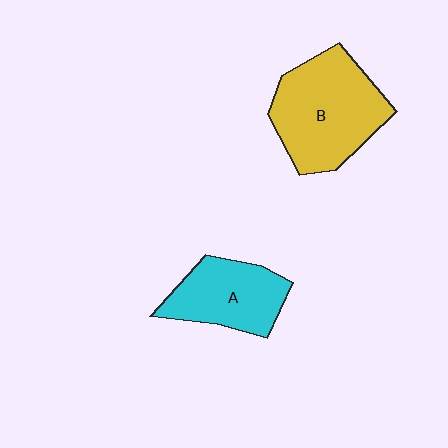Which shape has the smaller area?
Shape A (cyan).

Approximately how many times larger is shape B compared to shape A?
Approximately 1.5 times.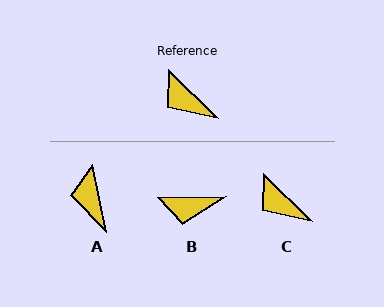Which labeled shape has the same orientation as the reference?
C.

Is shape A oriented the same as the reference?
No, it is off by about 34 degrees.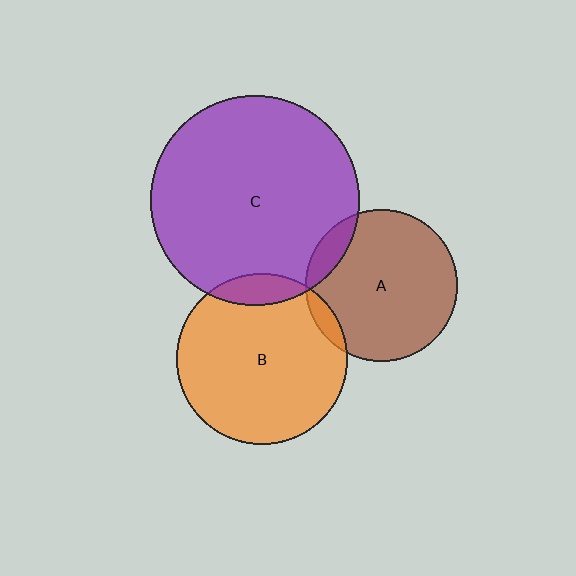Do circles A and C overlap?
Yes.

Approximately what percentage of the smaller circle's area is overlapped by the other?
Approximately 10%.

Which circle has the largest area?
Circle C (purple).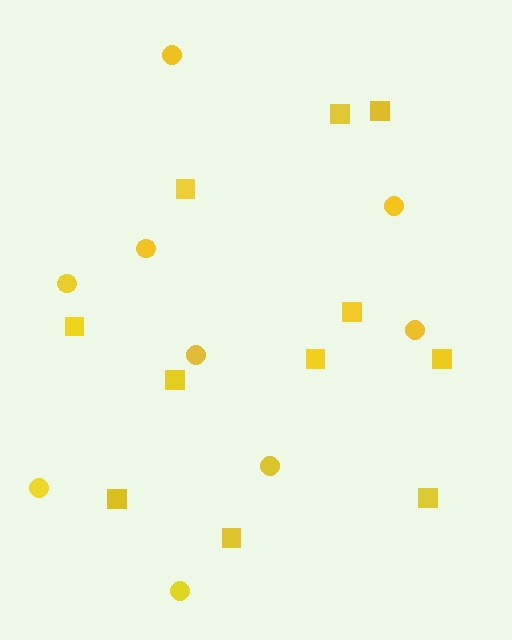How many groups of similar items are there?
There are 2 groups: one group of circles (9) and one group of squares (11).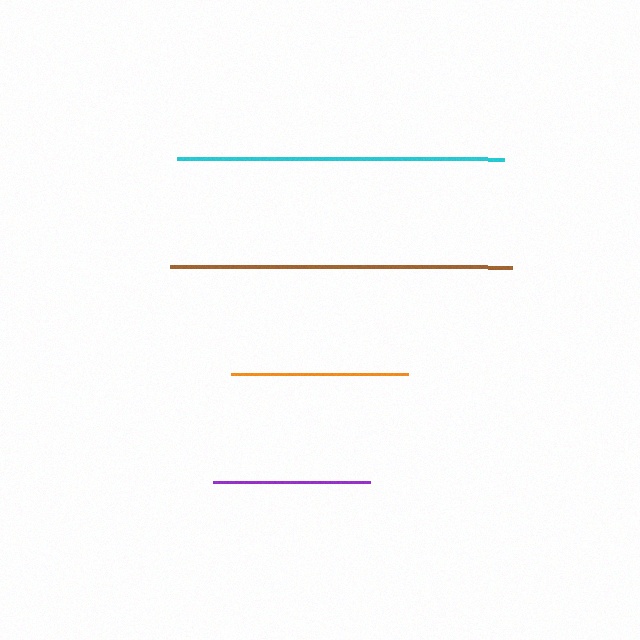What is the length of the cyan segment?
The cyan segment is approximately 327 pixels long.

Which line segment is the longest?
The brown line is the longest at approximately 342 pixels.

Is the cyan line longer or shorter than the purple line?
The cyan line is longer than the purple line.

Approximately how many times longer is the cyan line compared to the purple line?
The cyan line is approximately 2.1 times the length of the purple line.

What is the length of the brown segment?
The brown segment is approximately 342 pixels long.